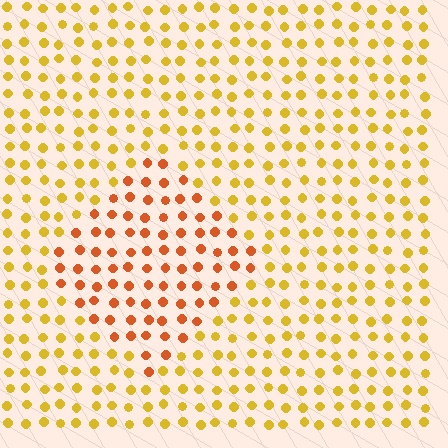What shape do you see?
I see a diamond.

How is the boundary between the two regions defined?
The boundary is defined purely by a slight shift in hue (about 32 degrees). Spacing, size, and orientation are identical on both sides.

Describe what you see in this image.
The image is filled with small yellow elements in a uniform arrangement. A diamond-shaped region is visible where the elements are tinted to a slightly different hue, forming a subtle color boundary.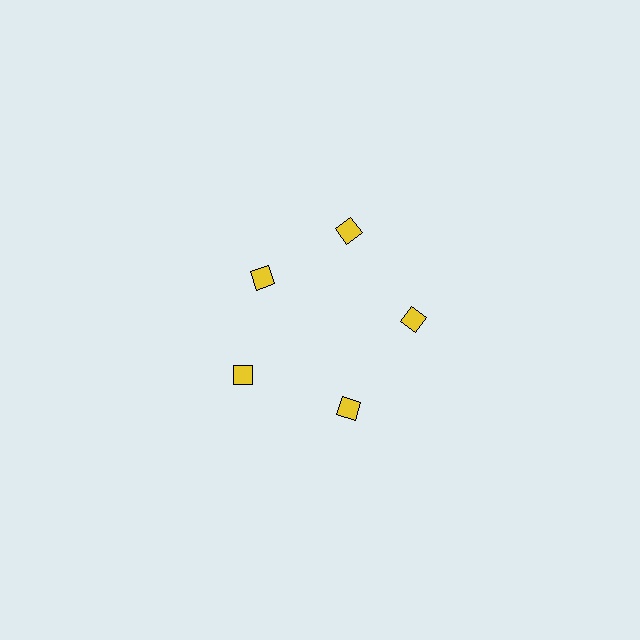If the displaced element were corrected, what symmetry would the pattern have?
It would have 5-fold rotational symmetry — the pattern would map onto itself every 72 degrees.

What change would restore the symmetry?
The symmetry would be restored by moving it outward, back onto the ring so that all 5 squares sit at equal angles and equal distance from the center.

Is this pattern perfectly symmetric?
No. The 5 yellow squares are arranged in a ring, but one element near the 10 o'clock position is pulled inward toward the center, breaking the 5-fold rotational symmetry.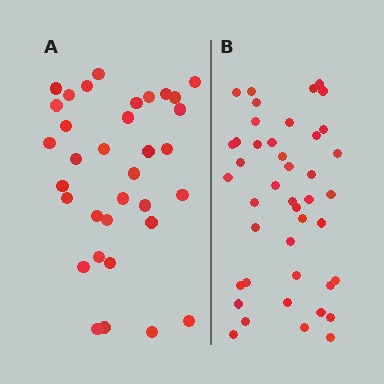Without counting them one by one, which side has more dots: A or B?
Region B (the right region) has more dots.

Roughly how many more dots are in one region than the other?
Region B has roughly 8 or so more dots than region A.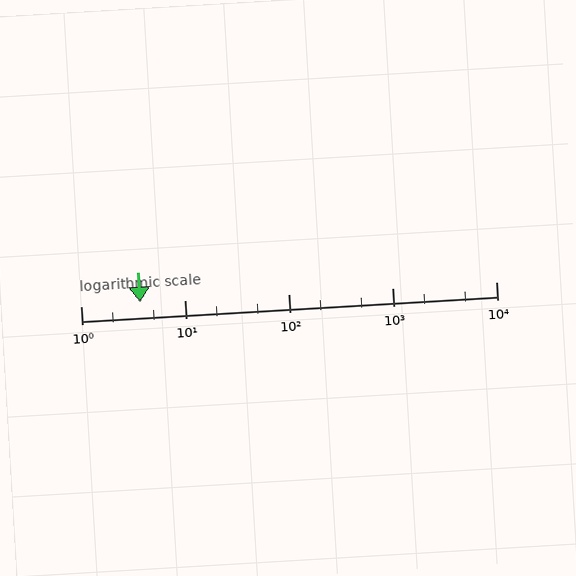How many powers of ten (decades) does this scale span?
The scale spans 4 decades, from 1 to 10000.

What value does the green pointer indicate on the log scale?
The pointer indicates approximately 3.7.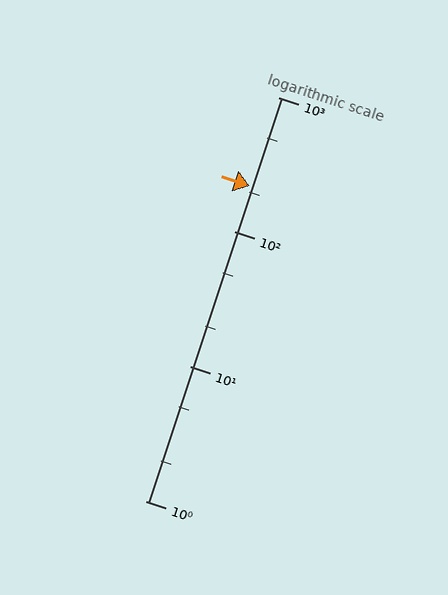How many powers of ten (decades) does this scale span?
The scale spans 3 decades, from 1 to 1000.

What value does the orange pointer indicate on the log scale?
The pointer indicates approximately 220.